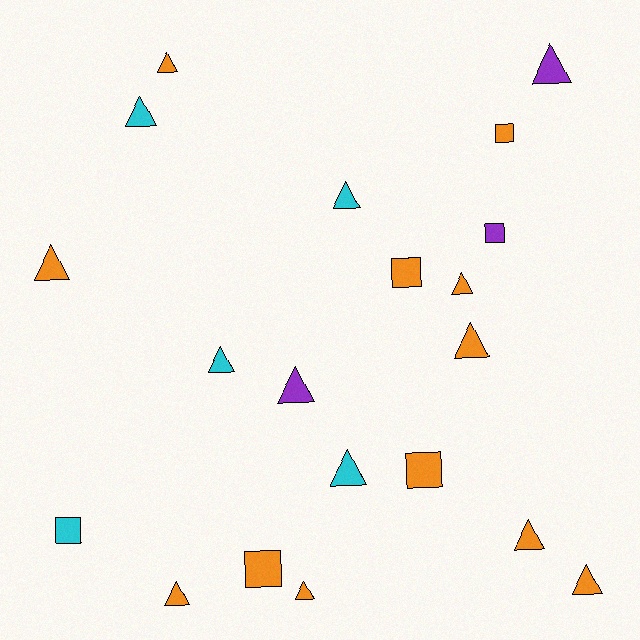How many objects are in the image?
There are 20 objects.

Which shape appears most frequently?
Triangle, with 14 objects.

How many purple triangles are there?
There are 2 purple triangles.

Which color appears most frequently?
Orange, with 12 objects.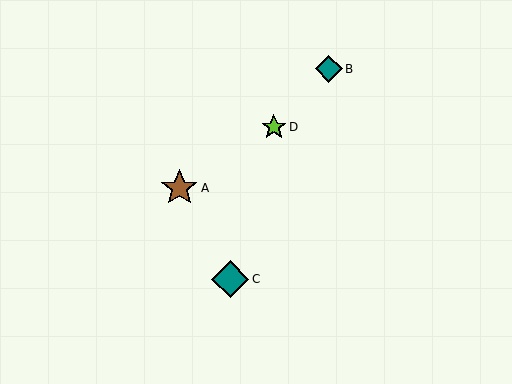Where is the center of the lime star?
The center of the lime star is at (274, 127).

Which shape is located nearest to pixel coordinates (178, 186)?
The brown star (labeled A) at (179, 188) is nearest to that location.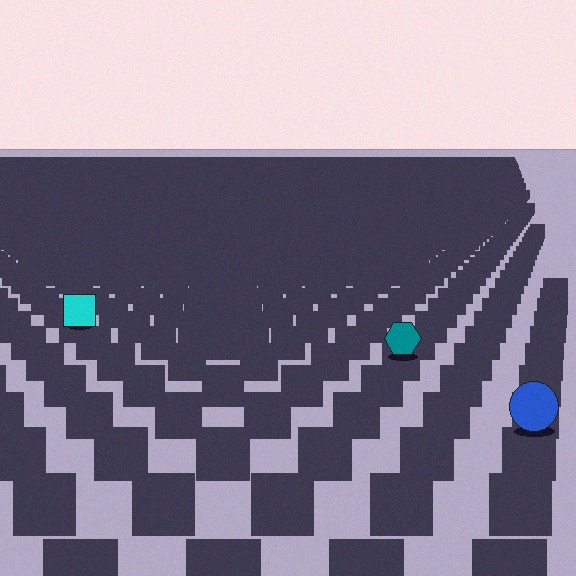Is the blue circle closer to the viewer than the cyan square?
Yes. The blue circle is closer — you can tell from the texture gradient: the ground texture is coarser near it.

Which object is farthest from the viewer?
The cyan square is farthest from the viewer. It appears smaller and the ground texture around it is denser.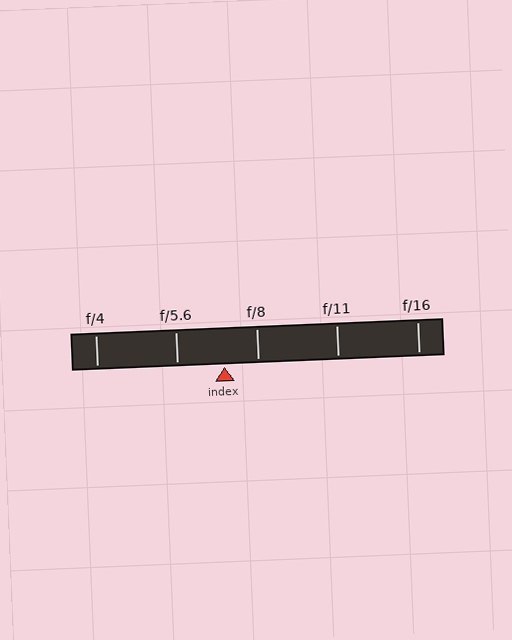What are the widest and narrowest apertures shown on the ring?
The widest aperture shown is f/4 and the narrowest is f/16.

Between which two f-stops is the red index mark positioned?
The index mark is between f/5.6 and f/8.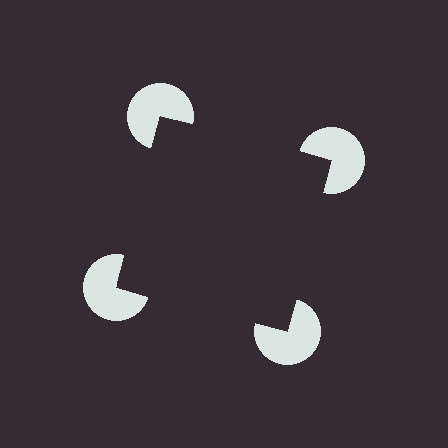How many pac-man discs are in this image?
There are 4 — one at each vertex of the illusory square.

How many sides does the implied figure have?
4 sides.